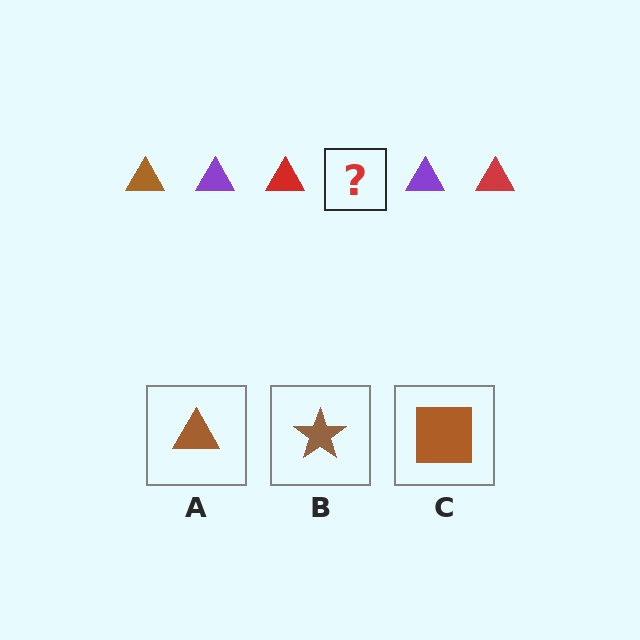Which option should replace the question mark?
Option A.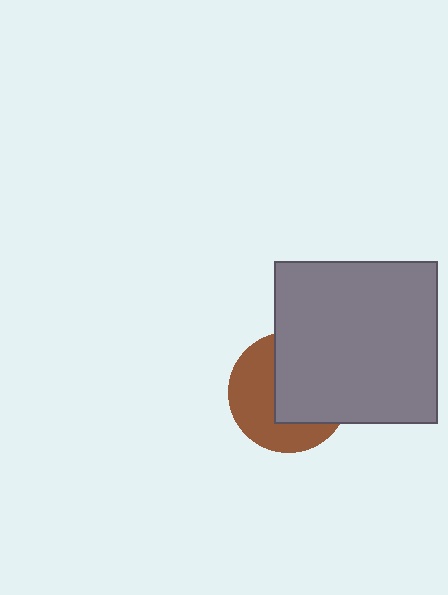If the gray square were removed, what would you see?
You would see the complete brown circle.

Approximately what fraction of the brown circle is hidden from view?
Roughly 52% of the brown circle is hidden behind the gray square.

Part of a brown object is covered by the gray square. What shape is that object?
It is a circle.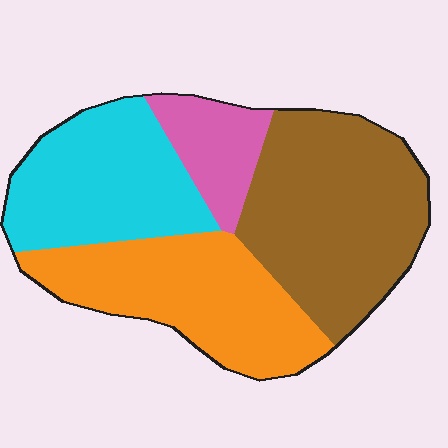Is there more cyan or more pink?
Cyan.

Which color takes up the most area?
Brown, at roughly 35%.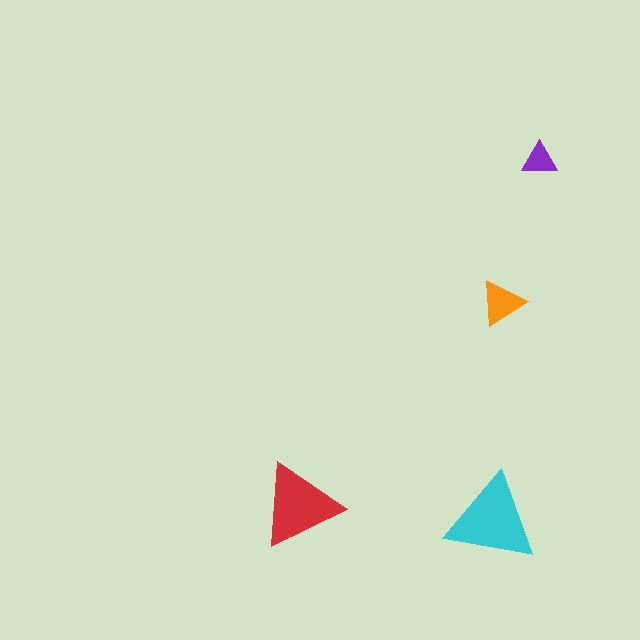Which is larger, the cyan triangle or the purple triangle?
The cyan one.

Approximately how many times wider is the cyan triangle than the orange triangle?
About 2 times wider.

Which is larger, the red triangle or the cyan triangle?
The cyan one.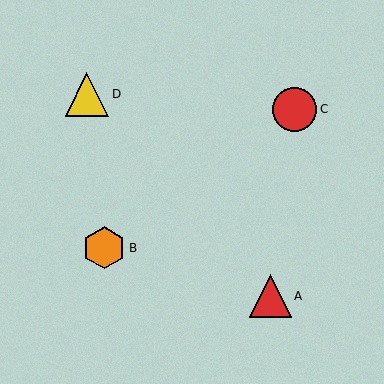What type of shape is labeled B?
Shape B is an orange hexagon.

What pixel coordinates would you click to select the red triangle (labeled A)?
Click at (270, 296) to select the red triangle A.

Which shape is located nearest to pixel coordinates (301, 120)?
The red circle (labeled C) at (295, 109) is nearest to that location.